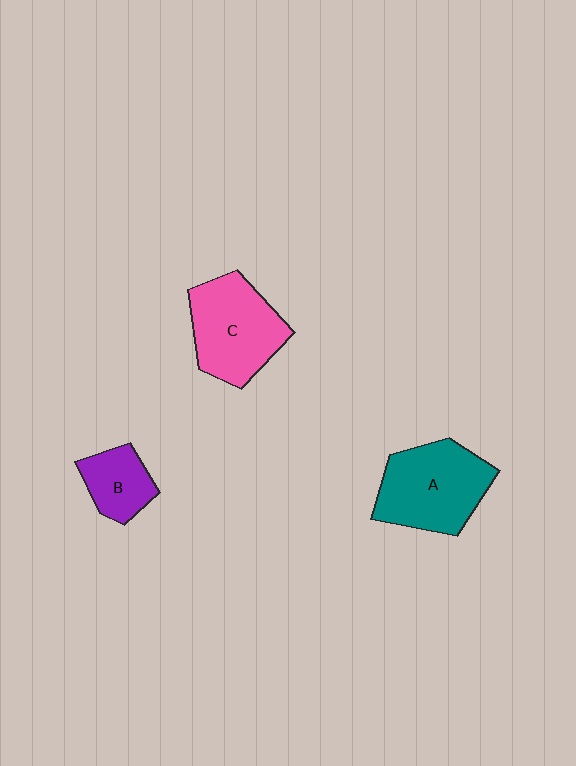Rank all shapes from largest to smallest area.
From largest to smallest: A (teal), C (pink), B (purple).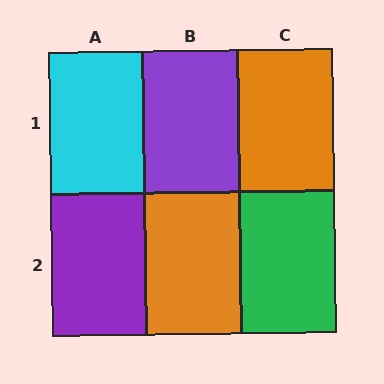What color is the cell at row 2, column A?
Purple.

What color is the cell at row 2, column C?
Green.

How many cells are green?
1 cell is green.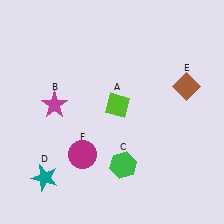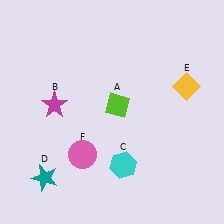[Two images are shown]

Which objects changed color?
C changed from green to cyan. E changed from brown to yellow. F changed from magenta to pink.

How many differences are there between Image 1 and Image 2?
There are 3 differences between the two images.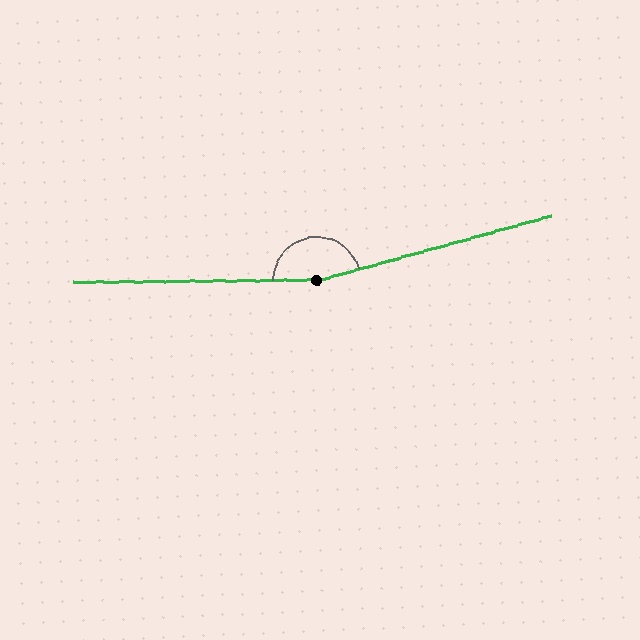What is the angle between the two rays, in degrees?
Approximately 165 degrees.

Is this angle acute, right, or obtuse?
It is obtuse.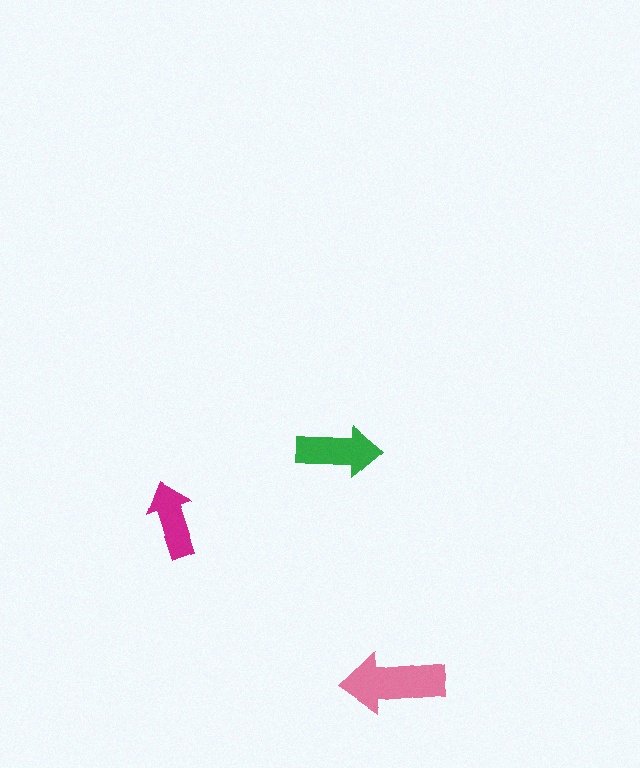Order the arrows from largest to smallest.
the pink one, the green one, the magenta one.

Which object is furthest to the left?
The magenta arrow is leftmost.